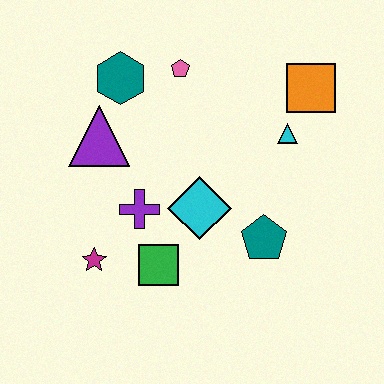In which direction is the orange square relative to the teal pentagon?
The orange square is above the teal pentagon.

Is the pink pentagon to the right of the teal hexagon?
Yes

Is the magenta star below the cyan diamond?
Yes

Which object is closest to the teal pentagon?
The cyan diamond is closest to the teal pentagon.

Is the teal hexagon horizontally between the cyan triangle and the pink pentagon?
No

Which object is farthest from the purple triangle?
The orange square is farthest from the purple triangle.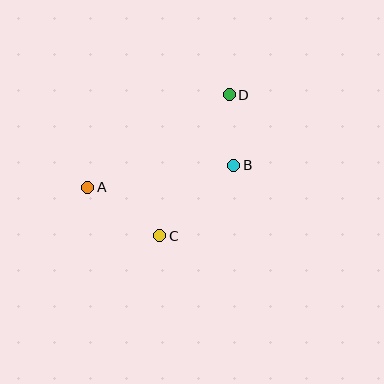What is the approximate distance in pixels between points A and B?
The distance between A and B is approximately 147 pixels.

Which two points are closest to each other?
Points B and D are closest to each other.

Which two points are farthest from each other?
Points A and D are farthest from each other.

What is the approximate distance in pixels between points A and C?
The distance between A and C is approximately 86 pixels.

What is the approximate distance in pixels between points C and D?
The distance between C and D is approximately 157 pixels.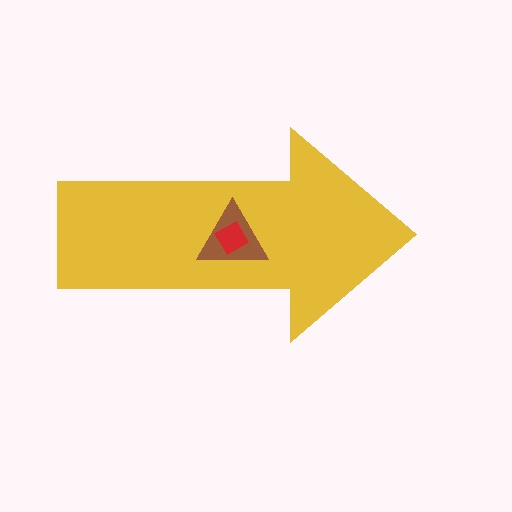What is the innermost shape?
The red diamond.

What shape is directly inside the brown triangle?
The red diamond.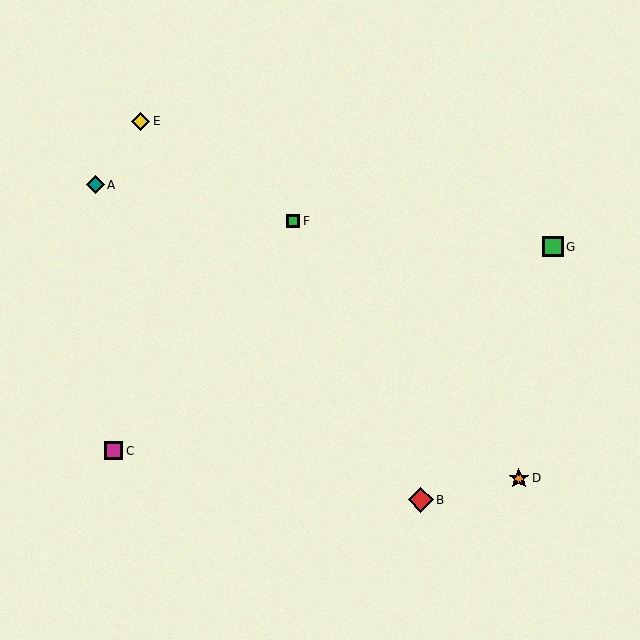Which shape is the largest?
The red diamond (labeled B) is the largest.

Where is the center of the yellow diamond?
The center of the yellow diamond is at (140, 121).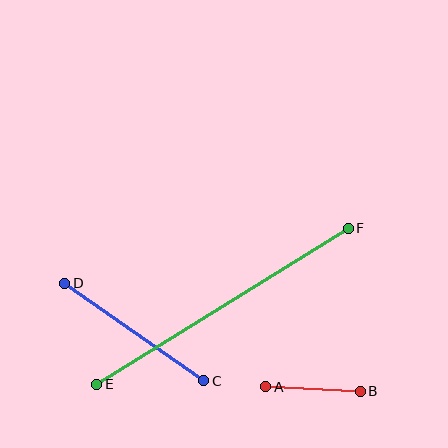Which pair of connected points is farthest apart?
Points E and F are farthest apart.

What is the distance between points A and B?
The distance is approximately 95 pixels.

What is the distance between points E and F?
The distance is approximately 296 pixels.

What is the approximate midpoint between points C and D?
The midpoint is at approximately (134, 332) pixels.